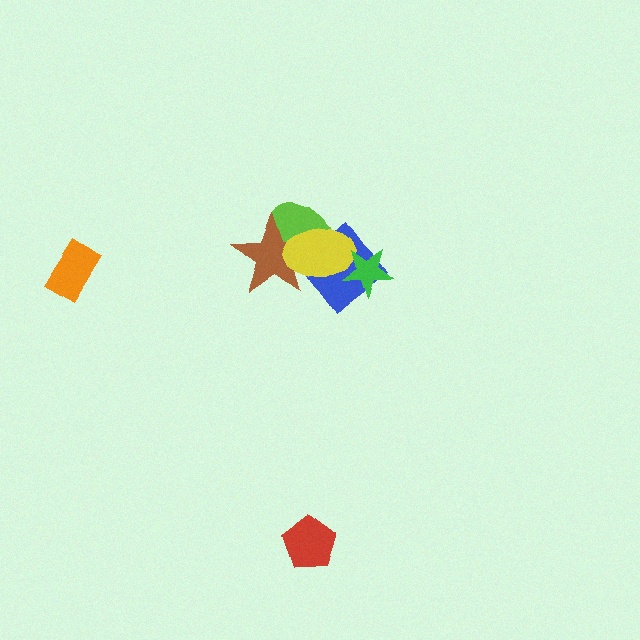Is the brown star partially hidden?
Yes, it is partially covered by another shape.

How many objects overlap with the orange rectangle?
0 objects overlap with the orange rectangle.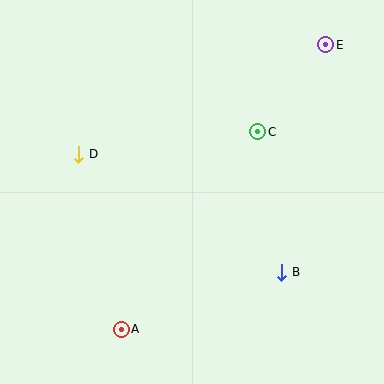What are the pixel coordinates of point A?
Point A is at (121, 329).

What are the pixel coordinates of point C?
Point C is at (258, 132).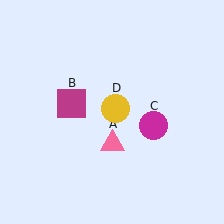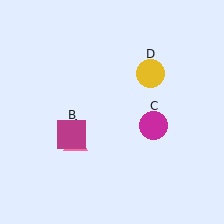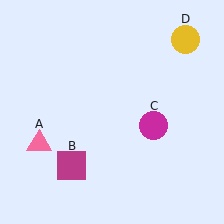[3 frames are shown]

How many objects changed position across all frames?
3 objects changed position: pink triangle (object A), magenta square (object B), yellow circle (object D).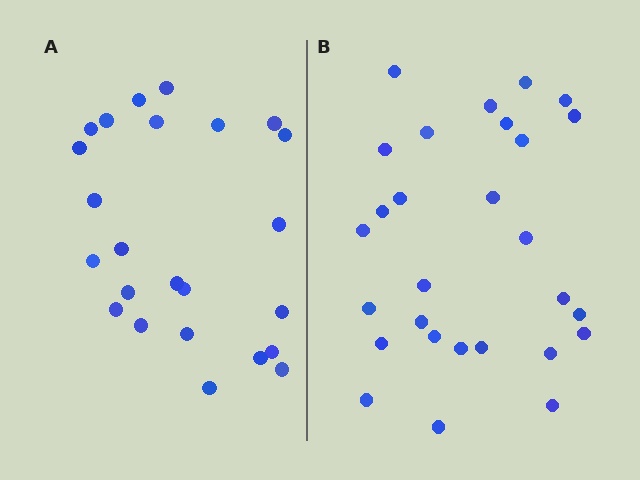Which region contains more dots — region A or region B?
Region B (the right region) has more dots.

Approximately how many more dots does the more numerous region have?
Region B has about 4 more dots than region A.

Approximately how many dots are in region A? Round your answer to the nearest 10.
About 20 dots. (The exact count is 24, which rounds to 20.)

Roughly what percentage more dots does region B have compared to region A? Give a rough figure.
About 15% more.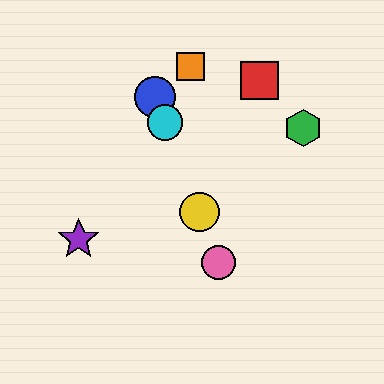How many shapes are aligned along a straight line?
4 shapes (the blue circle, the yellow circle, the cyan circle, the pink circle) are aligned along a straight line.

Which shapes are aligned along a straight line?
The blue circle, the yellow circle, the cyan circle, the pink circle are aligned along a straight line.